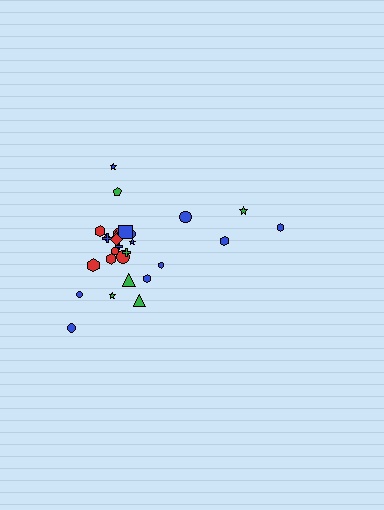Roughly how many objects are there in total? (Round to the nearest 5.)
Roughly 30 objects in total.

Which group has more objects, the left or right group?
The left group.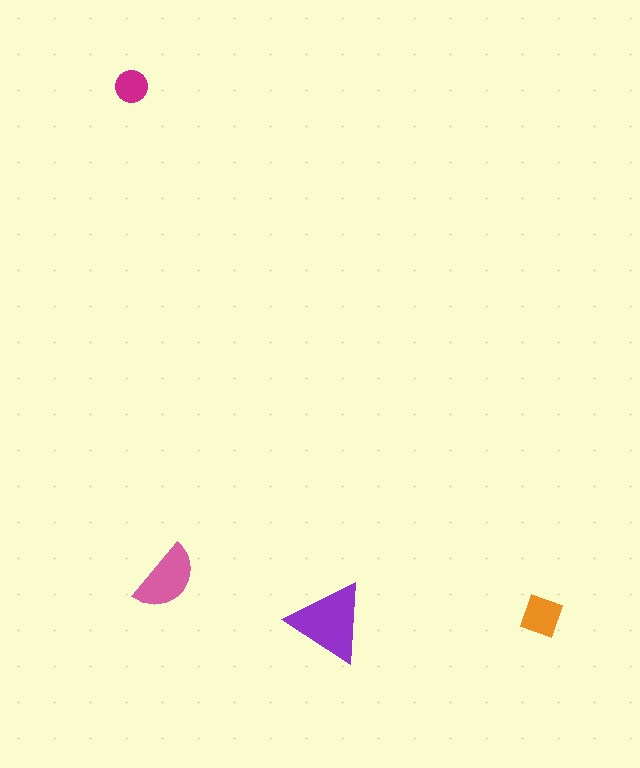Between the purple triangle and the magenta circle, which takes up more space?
The purple triangle.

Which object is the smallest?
The magenta circle.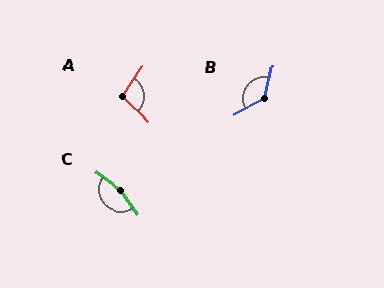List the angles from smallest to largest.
A (100°), B (130°), C (160°).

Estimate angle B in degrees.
Approximately 130 degrees.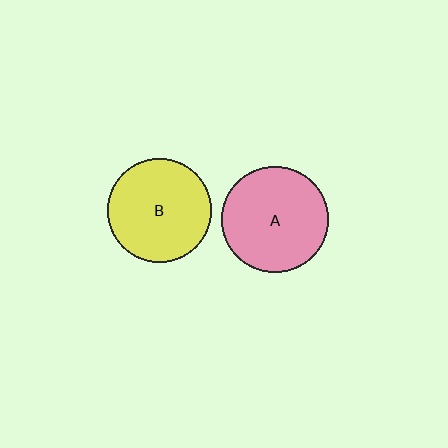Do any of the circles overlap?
No, none of the circles overlap.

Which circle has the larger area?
Circle A (pink).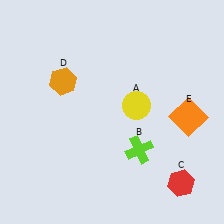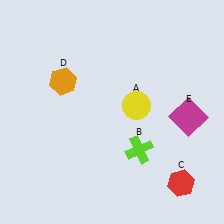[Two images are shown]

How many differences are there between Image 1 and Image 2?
There is 1 difference between the two images.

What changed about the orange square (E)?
In Image 1, E is orange. In Image 2, it changed to magenta.